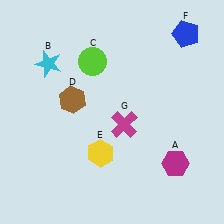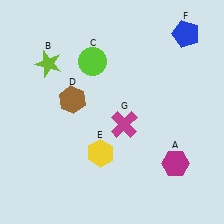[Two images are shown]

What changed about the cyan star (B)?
In Image 1, B is cyan. In Image 2, it changed to lime.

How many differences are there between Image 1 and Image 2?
There is 1 difference between the two images.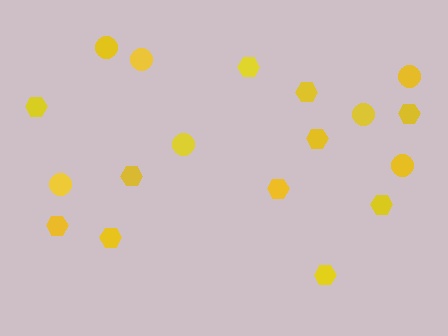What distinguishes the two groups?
There are 2 groups: one group of hexagons (11) and one group of circles (7).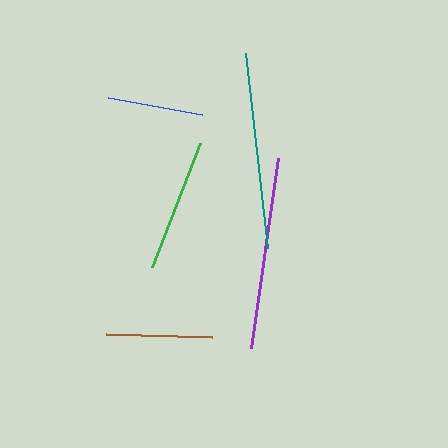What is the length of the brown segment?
The brown segment is approximately 106 pixels long.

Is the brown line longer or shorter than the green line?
The green line is longer than the brown line.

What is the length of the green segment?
The green segment is approximately 133 pixels long.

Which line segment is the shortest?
The blue line is the shortest at approximately 95 pixels.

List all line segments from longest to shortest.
From longest to shortest: teal, purple, green, brown, blue.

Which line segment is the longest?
The teal line is the longest at approximately 196 pixels.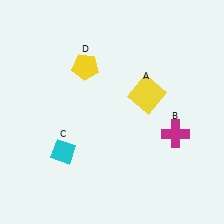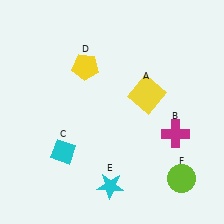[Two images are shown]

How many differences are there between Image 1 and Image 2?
There are 2 differences between the two images.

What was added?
A cyan star (E), a lime circle (F) were added in Image 2.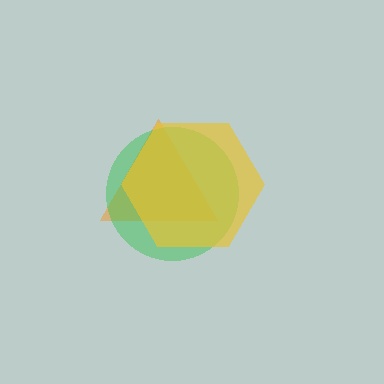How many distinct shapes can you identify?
There are 3 distinct shapes: an orange triangle, a green circle, a yellow hexagon.